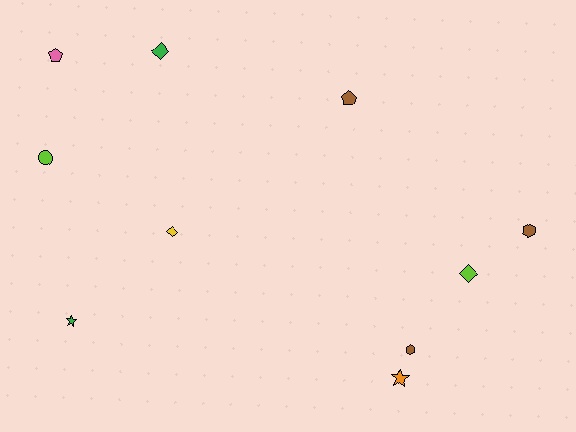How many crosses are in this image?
There are no crosses.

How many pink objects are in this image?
There is 1 pink object.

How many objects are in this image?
There are 10 objects.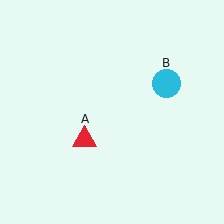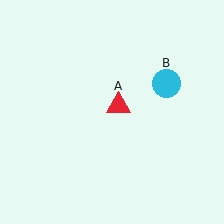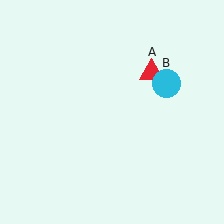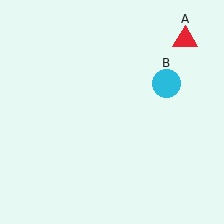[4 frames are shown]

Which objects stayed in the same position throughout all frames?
Cyan circle (object B) remained stationary.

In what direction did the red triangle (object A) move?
The red triangle (object A) moved up and to the right.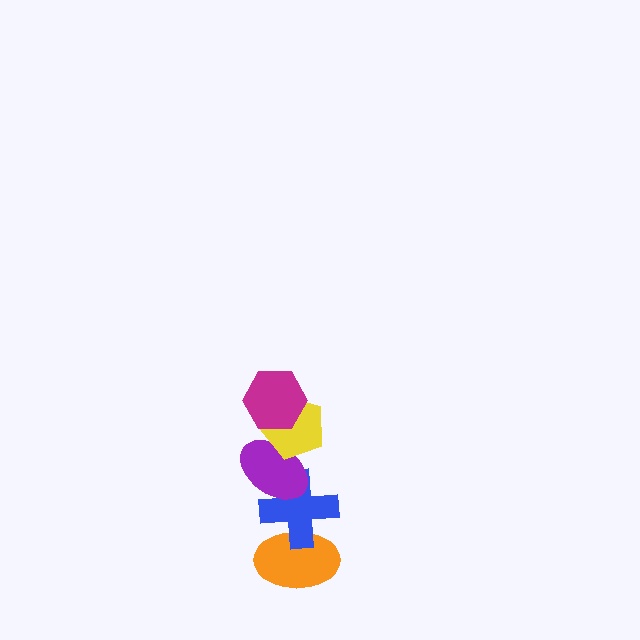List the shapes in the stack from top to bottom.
From top to bottom: the magenta hexagon, the yellow pentagon, the purple ellipse, the blue cross, the orange ellipse.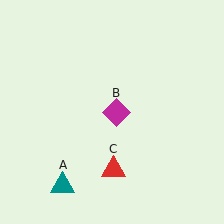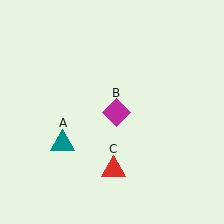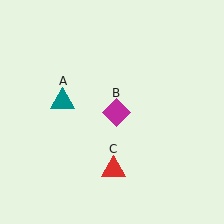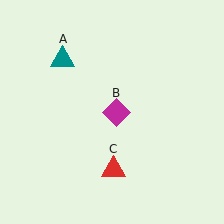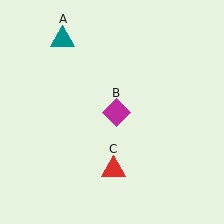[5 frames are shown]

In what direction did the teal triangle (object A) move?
The teal triangle (object A) moved up.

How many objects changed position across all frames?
1 object changed position: teal triangle (object A).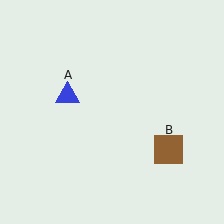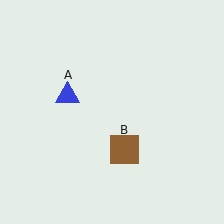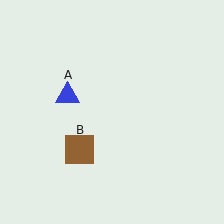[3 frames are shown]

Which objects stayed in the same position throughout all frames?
Blue triangle (object A) remained stationary.